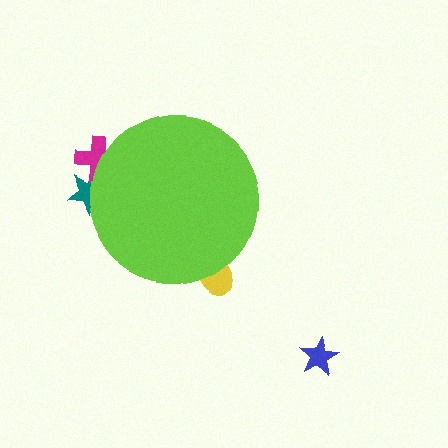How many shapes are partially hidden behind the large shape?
3 shapes are partially hidden.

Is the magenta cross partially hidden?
Yes, the magenta cross is partially hidden behind the lime circle.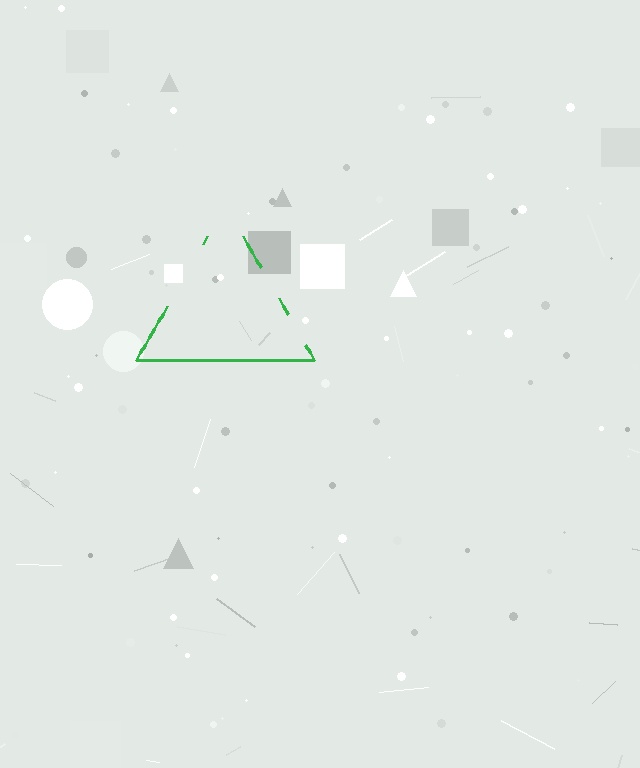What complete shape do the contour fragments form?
The contour fragments form a triangle.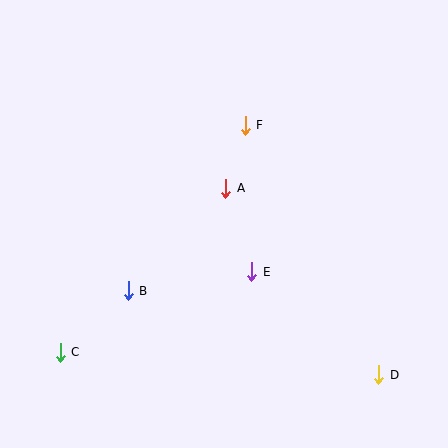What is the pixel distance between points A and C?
The distance between A and C is 233 pixels.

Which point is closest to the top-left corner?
Point F is closest to the top-left corner.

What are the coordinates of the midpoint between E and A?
The midpoint between E and A is at (239, 230).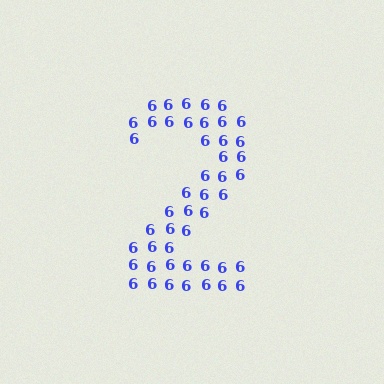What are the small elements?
The small elements are digit 6's.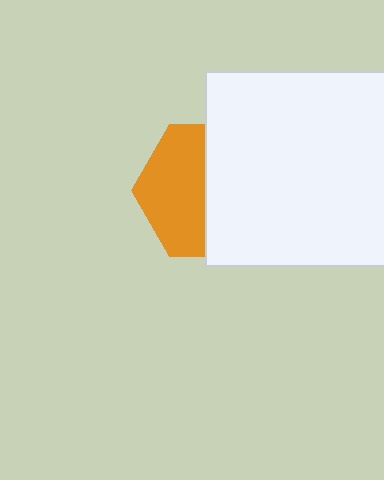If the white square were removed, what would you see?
You would see the complete orange hexagon.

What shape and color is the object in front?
The object in front is a white square.